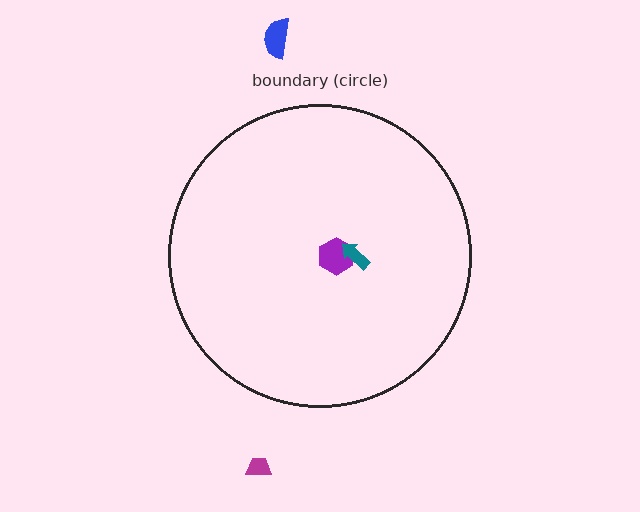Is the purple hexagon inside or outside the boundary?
Inside.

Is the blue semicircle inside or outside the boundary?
Outside.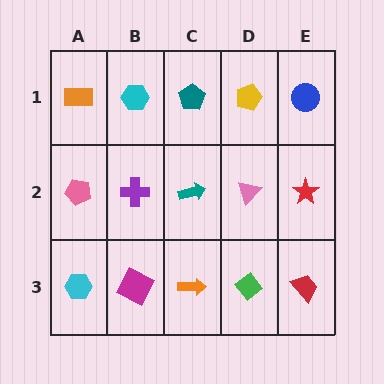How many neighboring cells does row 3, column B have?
3.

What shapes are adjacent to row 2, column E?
A blue circle (row 1, column E), a red trapezoid (row 3, column E), a pink triangle (row 2, column D).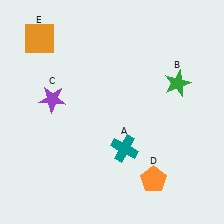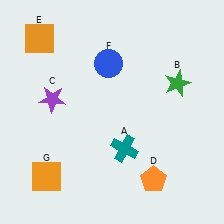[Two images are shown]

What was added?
A blue circle (F), an orange square (G) were added in Image 2.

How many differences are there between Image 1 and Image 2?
There are 2 differences between the two images.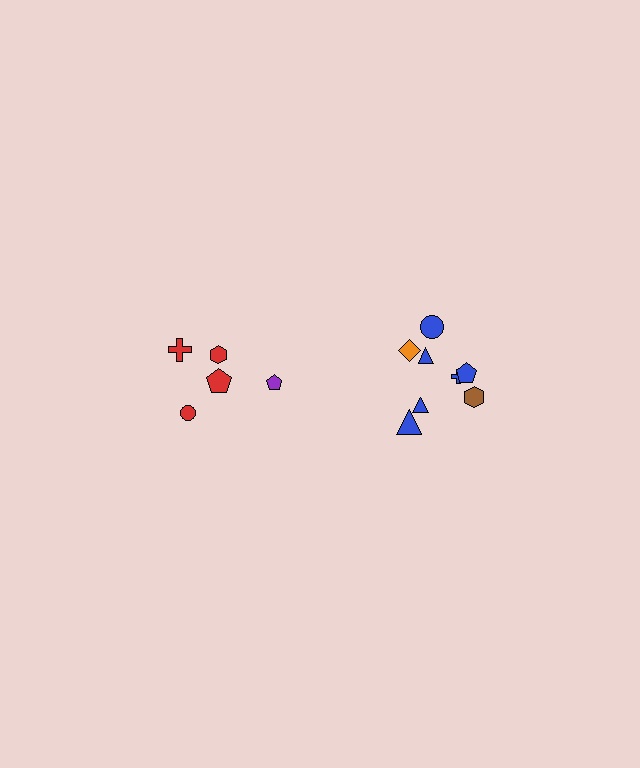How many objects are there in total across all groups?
There are 13 objects.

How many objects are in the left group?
There are 5 objects.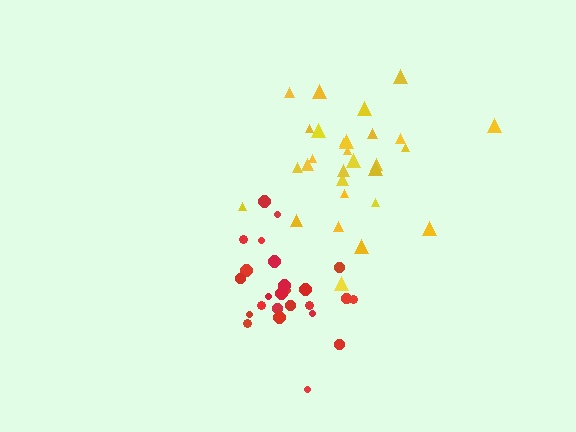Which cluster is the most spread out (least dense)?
Yellow.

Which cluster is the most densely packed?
Red.